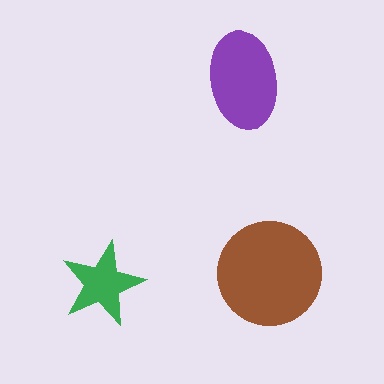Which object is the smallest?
The green star.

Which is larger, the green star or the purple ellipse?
The purple ellipse.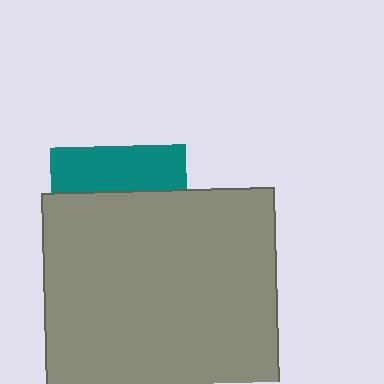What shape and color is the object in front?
The object in front is a gray square.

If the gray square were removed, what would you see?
You would see the complete teal square.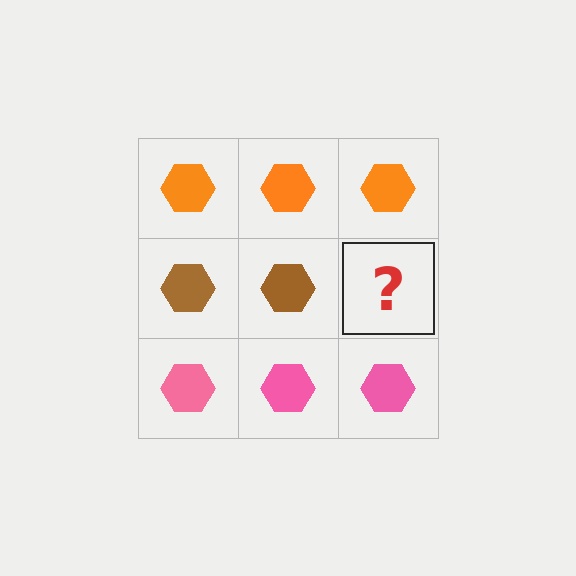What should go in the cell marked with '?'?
The missing cell should contain a brown hexagon.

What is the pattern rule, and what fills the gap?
The rule is that each row has a consistent color. The gap should be filled with a brown hexagon.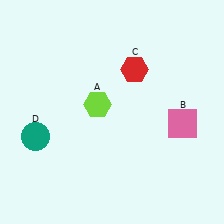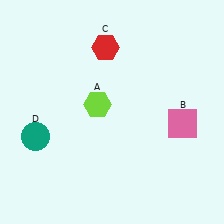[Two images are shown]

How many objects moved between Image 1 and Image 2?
1 object moved between the two images.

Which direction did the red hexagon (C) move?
The red hexagon (C) moved left.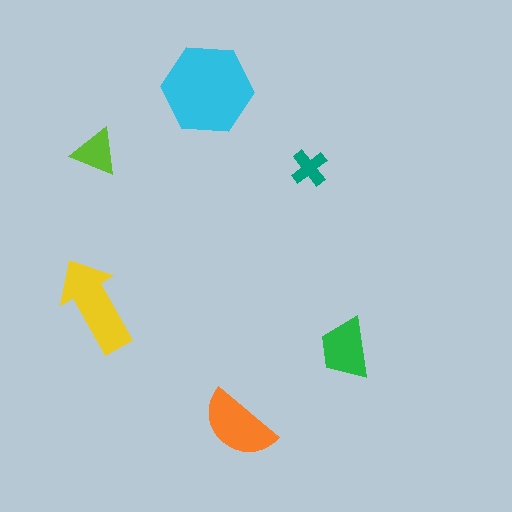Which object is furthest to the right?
The green trapezoid is rightmost.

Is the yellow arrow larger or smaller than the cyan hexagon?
Smaller.